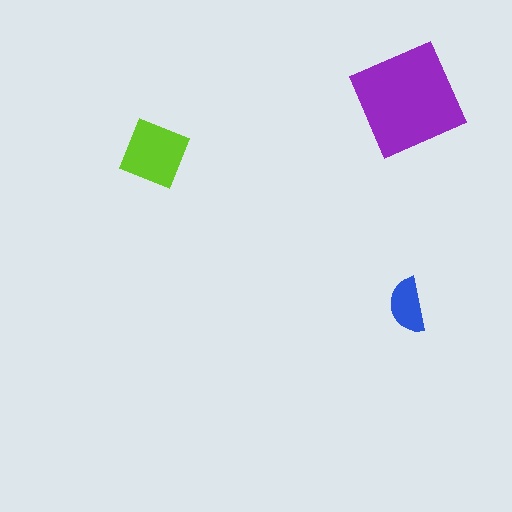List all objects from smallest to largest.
The blue semicircle, the lime square, the purple diamond.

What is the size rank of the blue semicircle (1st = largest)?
3rd.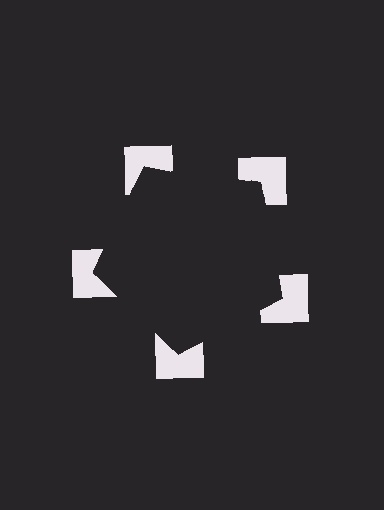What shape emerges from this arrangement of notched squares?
An illusory pentagon — its edges are inferred from the aligned wedge cuts in the notched squares, not physically drawn.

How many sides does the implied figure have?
5 sides.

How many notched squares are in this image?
There are 5 — one at each vertex of the illusory pentagon.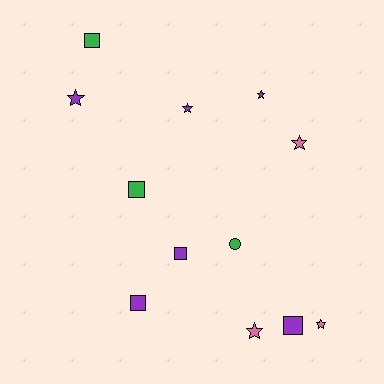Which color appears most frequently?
Purple, with 6 objects.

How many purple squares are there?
There are 3 purple squares.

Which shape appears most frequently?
Star, with 6 objects.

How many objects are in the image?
There are 12 objects.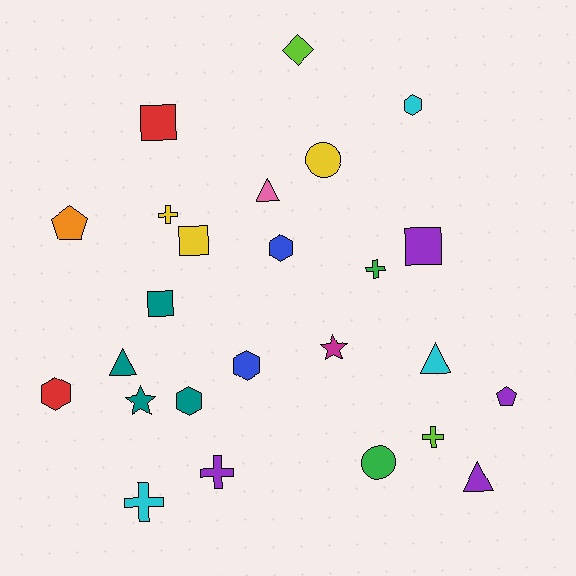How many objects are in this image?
There are 25 objects.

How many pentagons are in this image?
There are 2 pentagons.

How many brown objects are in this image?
There are no brown objects.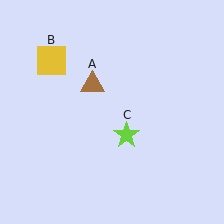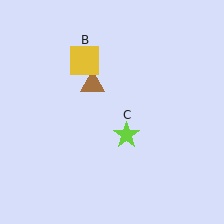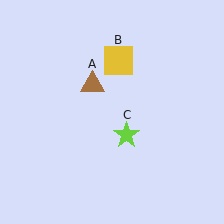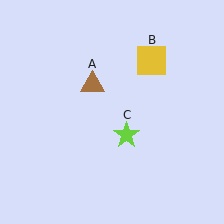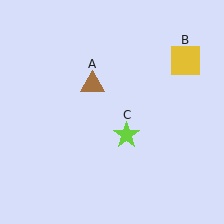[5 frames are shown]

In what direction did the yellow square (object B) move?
The yellow square (object B) moved right.